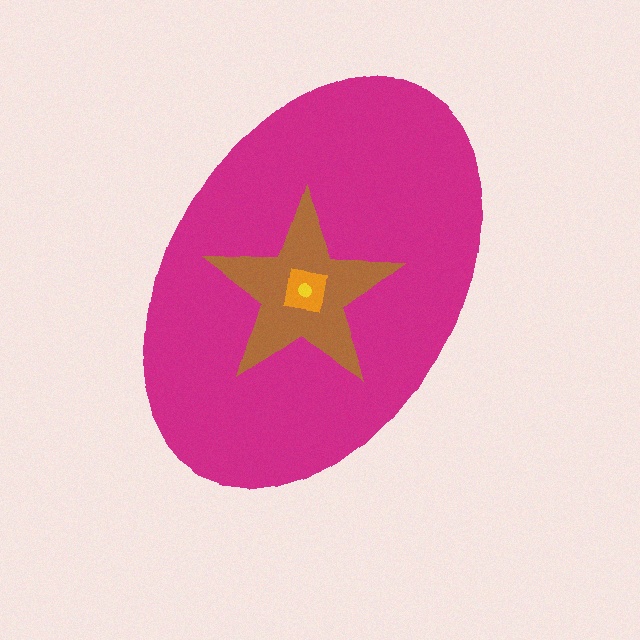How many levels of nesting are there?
4.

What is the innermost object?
The yellow circle.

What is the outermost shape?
The magenta ellipse.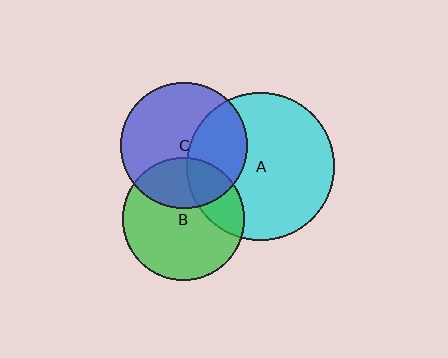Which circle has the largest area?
Circle A (cyan).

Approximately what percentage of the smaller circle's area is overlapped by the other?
Approximately 35%.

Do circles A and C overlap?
Yes.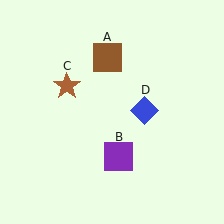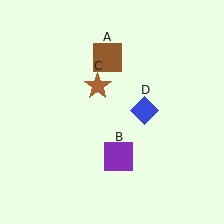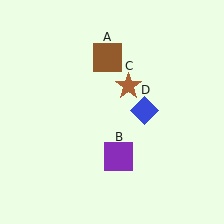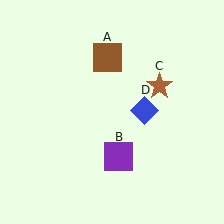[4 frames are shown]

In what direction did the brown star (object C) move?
The brown star (object C) moved right.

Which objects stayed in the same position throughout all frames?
Brown square (object A) and purple square (object B) and blue diamond (object D) remained stationary.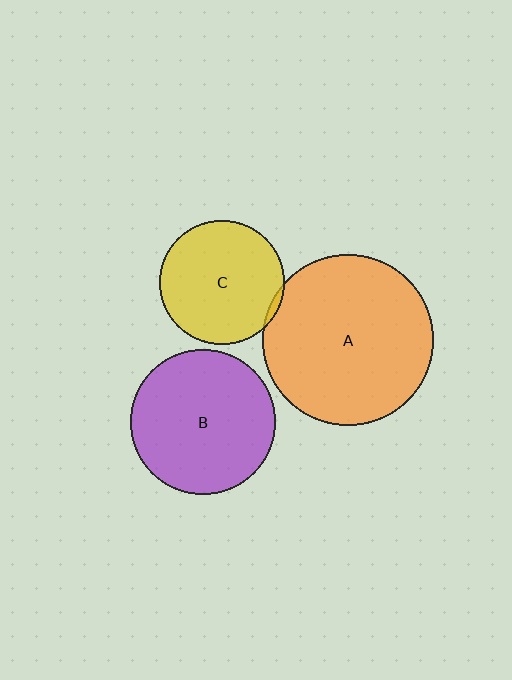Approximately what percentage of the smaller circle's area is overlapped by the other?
Approximately 5%.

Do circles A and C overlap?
Yes.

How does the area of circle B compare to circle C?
Approximately 1.4 times.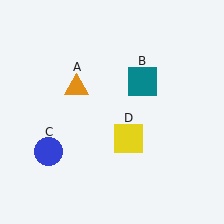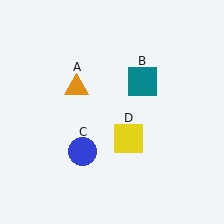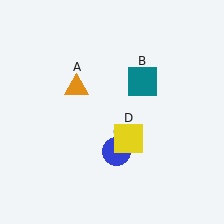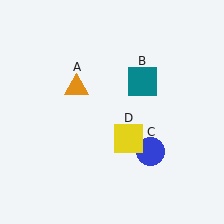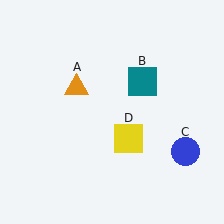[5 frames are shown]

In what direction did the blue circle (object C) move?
The blue circle (object C) moved right.